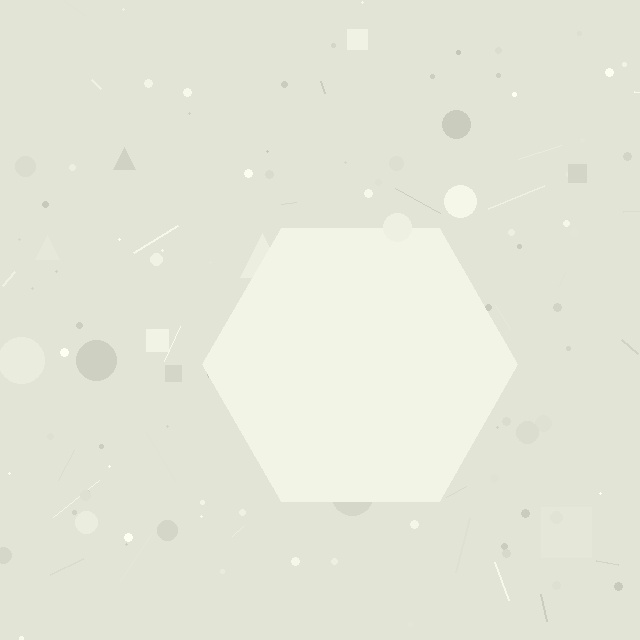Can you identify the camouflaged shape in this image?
The camouflaged shape is a hexagon.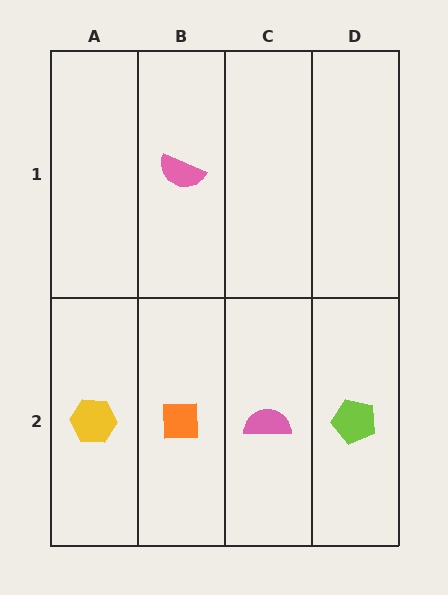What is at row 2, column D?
A lime pentagon.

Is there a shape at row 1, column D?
No, that cell is empty.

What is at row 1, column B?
A pink semicircle.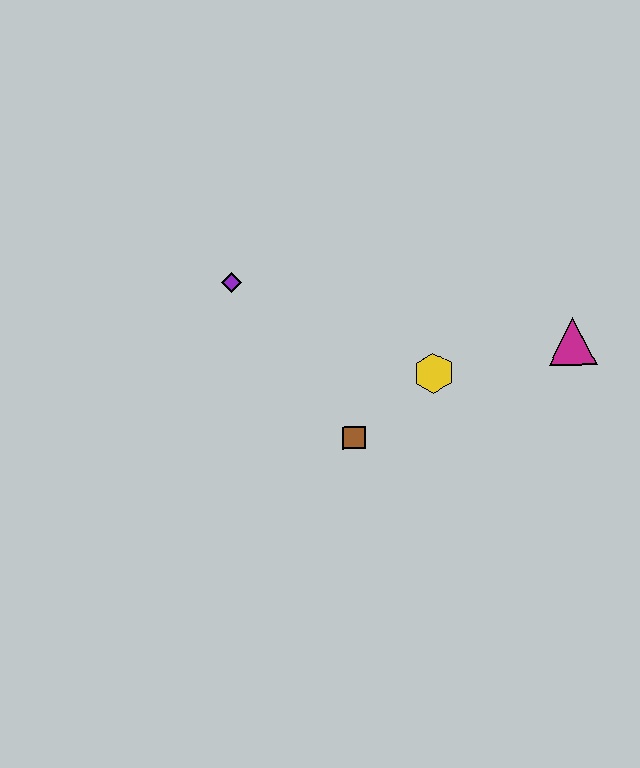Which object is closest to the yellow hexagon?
The brown square is closest to the yellow hexagon.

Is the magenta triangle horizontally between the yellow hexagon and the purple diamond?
No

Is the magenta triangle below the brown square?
No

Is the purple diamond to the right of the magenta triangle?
No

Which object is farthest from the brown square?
The magenta triangle is farthest from the brown square.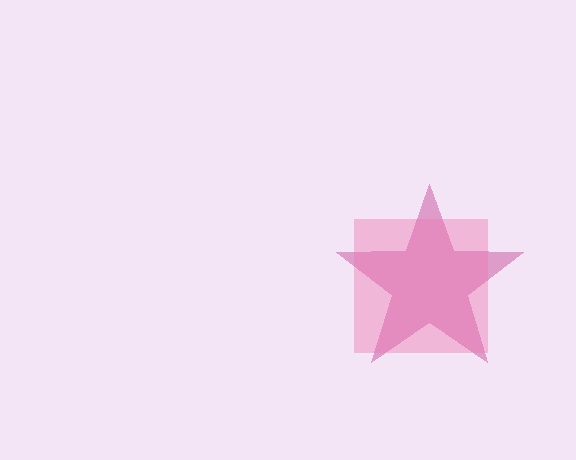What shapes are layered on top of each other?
The layered shapes are: a magenta star, a pink square.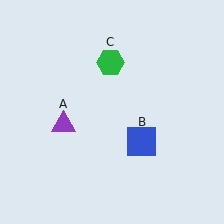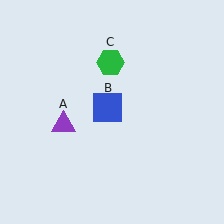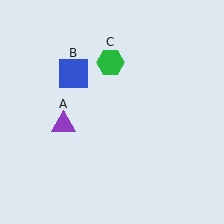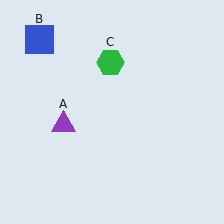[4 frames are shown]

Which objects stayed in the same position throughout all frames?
Purple triangle (object A) and green hexagon (object C) remained stationary.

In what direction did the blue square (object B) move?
The blue square (object B) moved up and to the left.